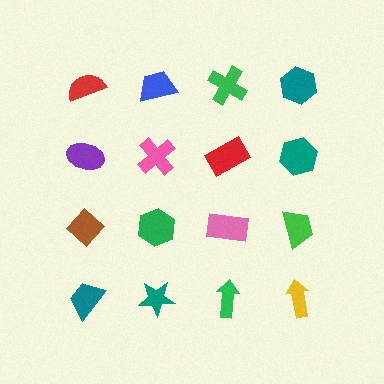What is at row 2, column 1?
A purple ellipse.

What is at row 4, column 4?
A yellow arrow.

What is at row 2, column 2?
A pink cross.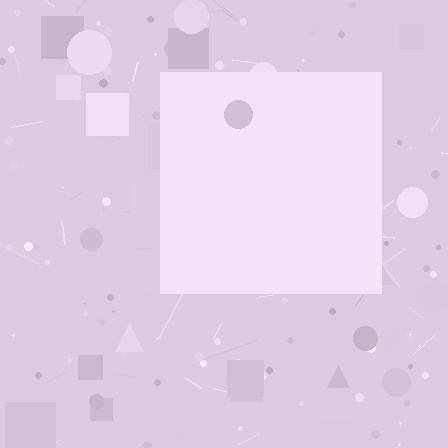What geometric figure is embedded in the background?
A square is embedded in the background.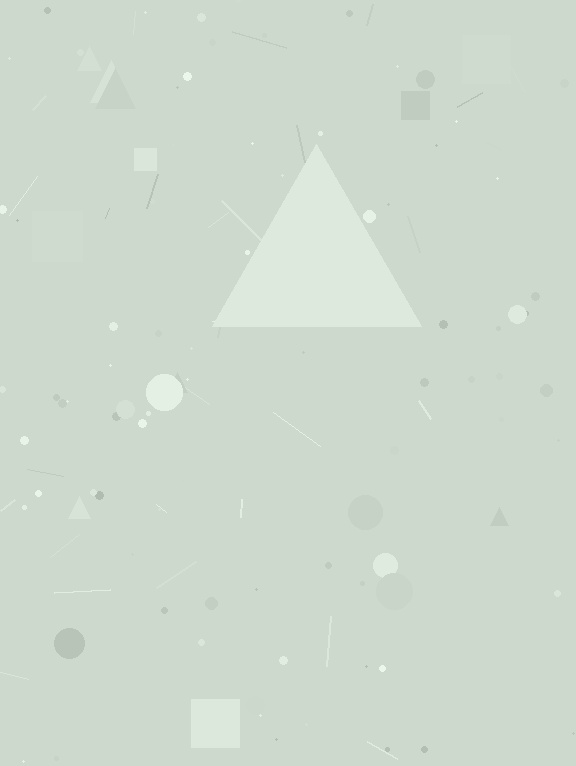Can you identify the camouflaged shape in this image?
The camouflaged shape is a triangle.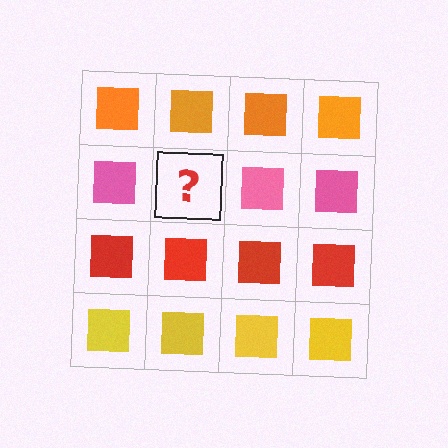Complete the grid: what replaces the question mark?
The question mark should be replaced with a pink square.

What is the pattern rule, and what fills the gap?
The rule is that each row has a consistent color. The gap should be filled with a pink square.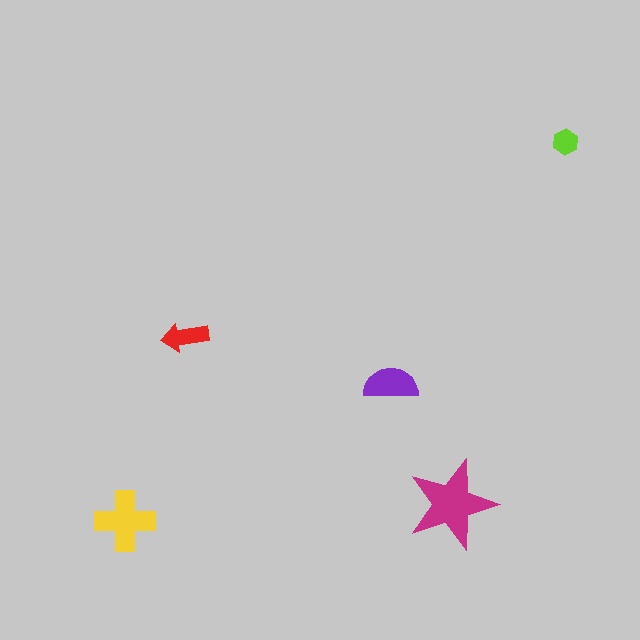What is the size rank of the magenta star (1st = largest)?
1st.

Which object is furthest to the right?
The lime hexagon is rightmost.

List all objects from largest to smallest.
The magenta star, the yellow cross, the purple semicircle, the red arrow, the lime hexagon.